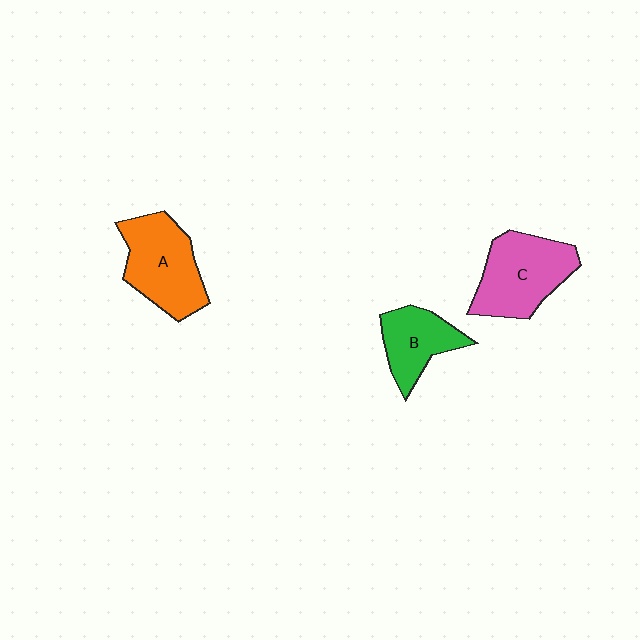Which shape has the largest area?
Shape C (pink).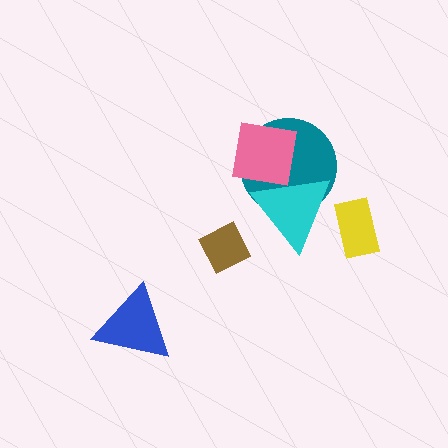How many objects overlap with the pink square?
2 objects overlap with the pink square.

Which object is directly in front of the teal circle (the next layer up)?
The cyan triangle is directly in front of the teal circle.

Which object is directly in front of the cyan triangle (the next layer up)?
The yellow rectangle is directly in front of the cyan triangle.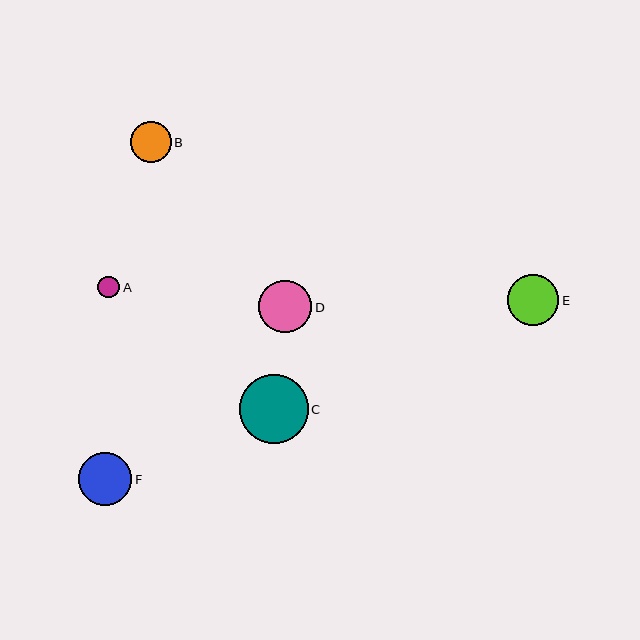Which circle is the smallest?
Circle A is the smallest with a size of approximately 22 pixels.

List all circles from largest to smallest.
From largest to smallest: C, F, D, E, B, A.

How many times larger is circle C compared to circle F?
Circle C is approximately 1.3 times the size of circle F.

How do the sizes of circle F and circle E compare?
Circle F and circle E are approximately the same size.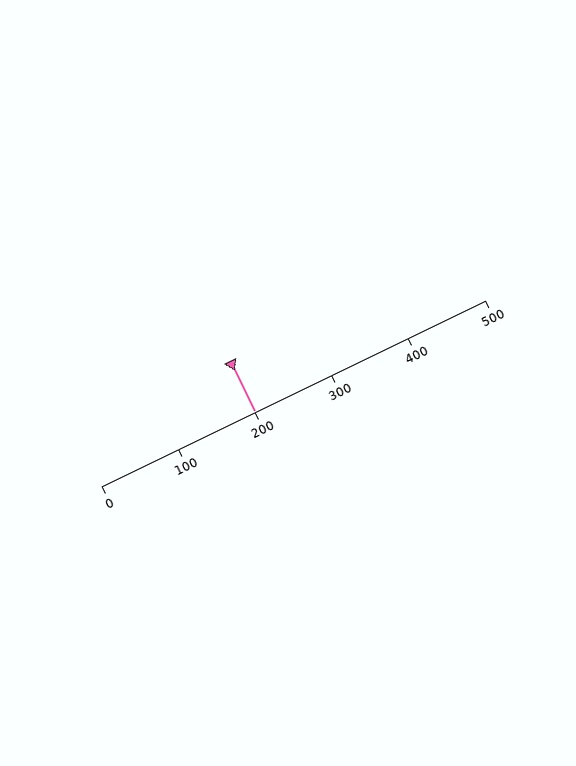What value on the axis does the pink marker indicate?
The marker indicates approximately 200.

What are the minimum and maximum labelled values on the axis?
The axis runs from 0 to 500.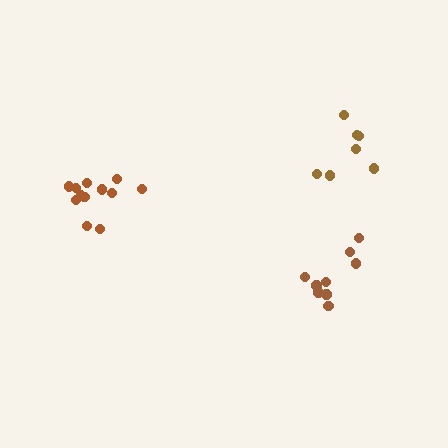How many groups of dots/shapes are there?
There are 3 groups.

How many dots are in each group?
Group 1: 9 dots, Group 2: 7 dots, Group 3: 12 dots (28 total).